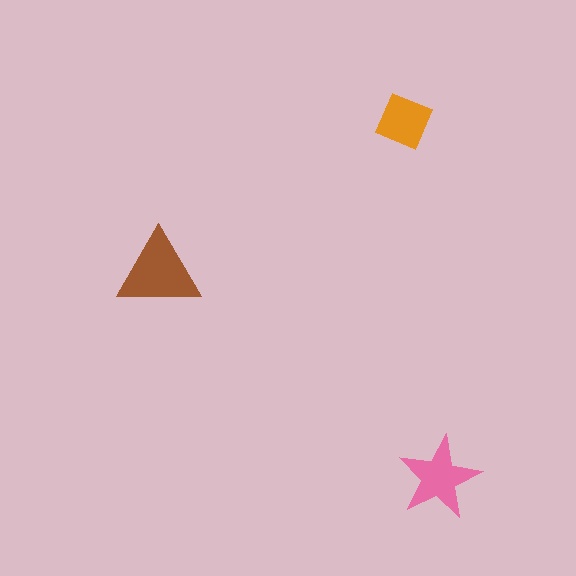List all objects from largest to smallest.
The brown triangle, the pink star, the orange square.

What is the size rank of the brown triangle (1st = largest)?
1st.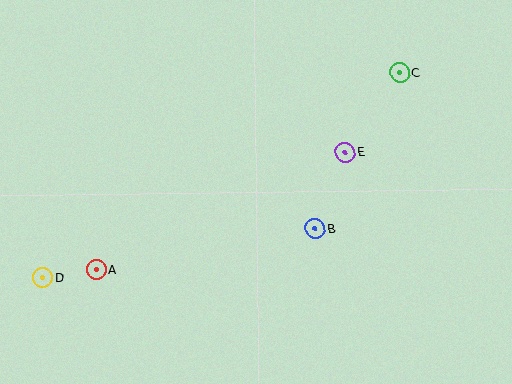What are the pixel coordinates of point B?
Point B is at (315, 229).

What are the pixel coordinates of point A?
Point A is at (96, 270).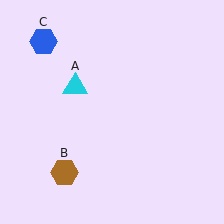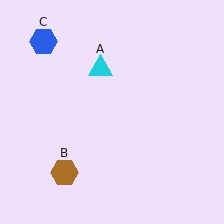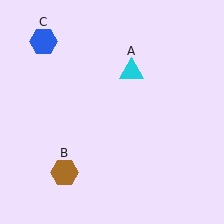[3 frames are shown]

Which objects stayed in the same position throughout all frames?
Brown hexagon (object B) and blue hexagon (object C) remained stationary.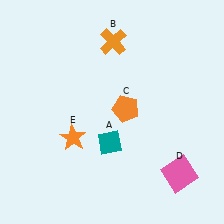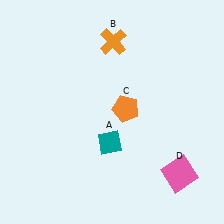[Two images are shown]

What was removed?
The orange star (E) was removed in Image 2.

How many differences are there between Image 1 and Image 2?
There is 1 difference between the two images.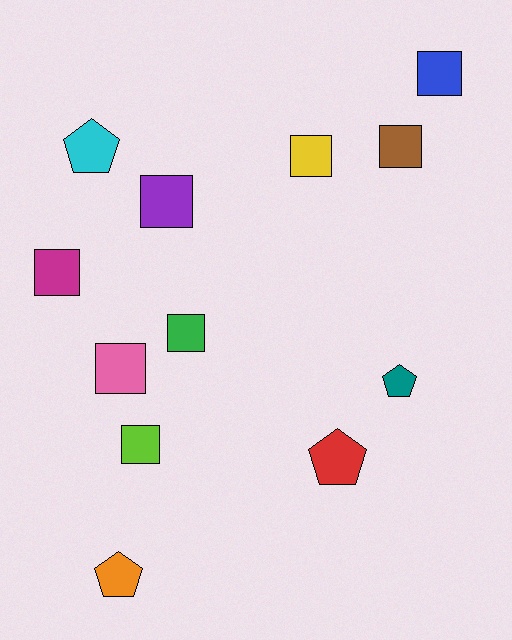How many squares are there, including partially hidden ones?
There are 8 squares.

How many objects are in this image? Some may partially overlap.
There are 12 objects.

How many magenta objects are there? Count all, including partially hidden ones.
There is 1 magenta object.